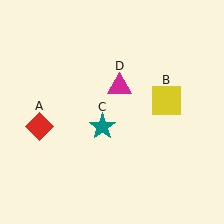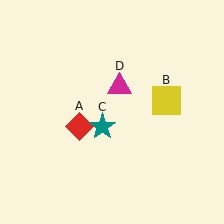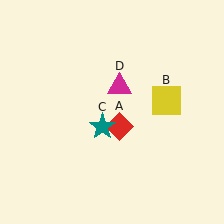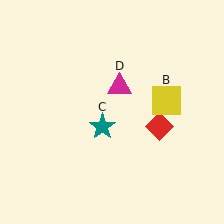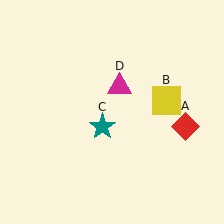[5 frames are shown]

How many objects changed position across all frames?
1 object changed position: red diamond (object A).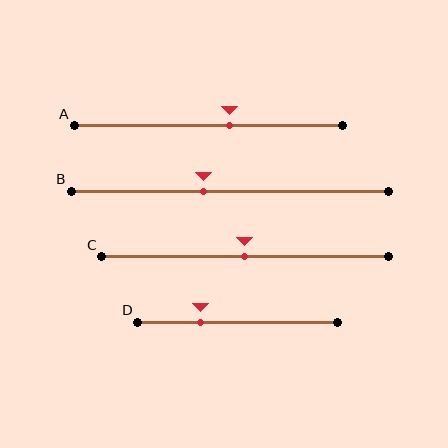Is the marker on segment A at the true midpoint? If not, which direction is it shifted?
No, the marker on segment A is shifted to the right by about 8% of the segment length.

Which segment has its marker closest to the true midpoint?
Segment C has its marker closest to the true midpoint.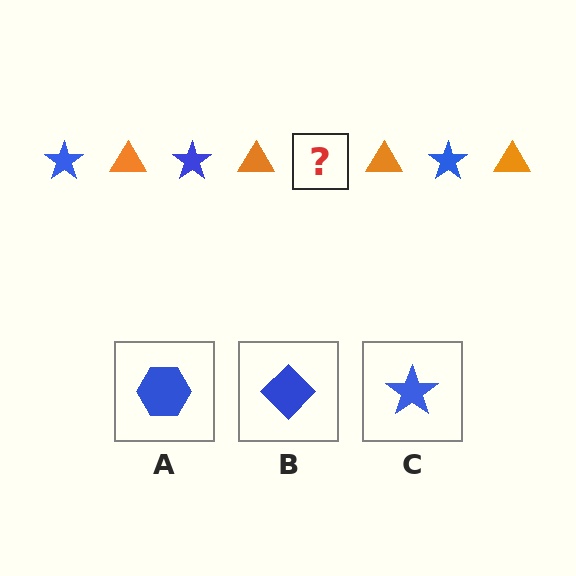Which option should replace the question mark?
Option C.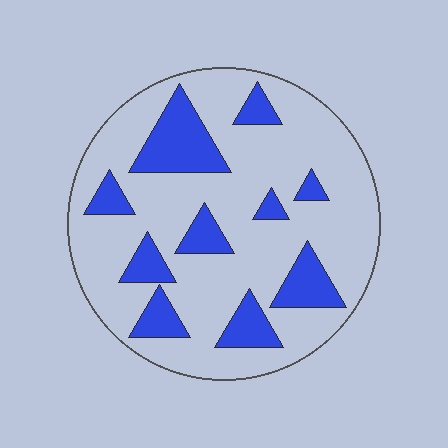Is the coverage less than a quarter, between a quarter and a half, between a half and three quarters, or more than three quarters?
Less than a quarter.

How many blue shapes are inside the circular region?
10.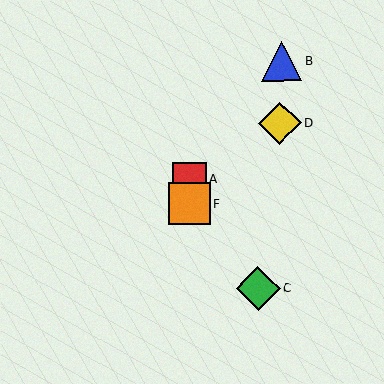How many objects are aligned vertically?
3 objects (A, E, F) are aligned vertically.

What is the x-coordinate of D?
Object D is at x≈279.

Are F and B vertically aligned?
No, F is at x≈189 and B is at x≈282.